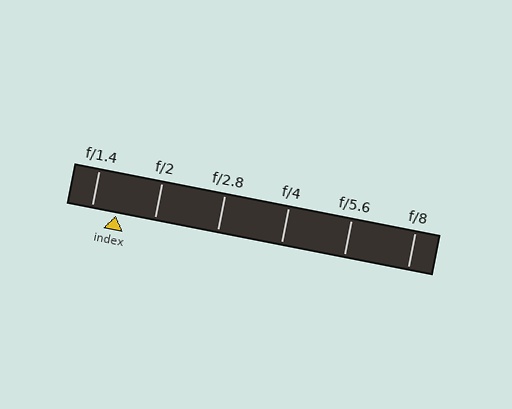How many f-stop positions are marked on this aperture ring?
There are 6 f-stop positions marked.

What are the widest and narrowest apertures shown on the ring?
The widest aperture shown is f/1.4 and the narrowest is f/8.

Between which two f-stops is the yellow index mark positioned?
The index mark is between f/1.4 and f/2.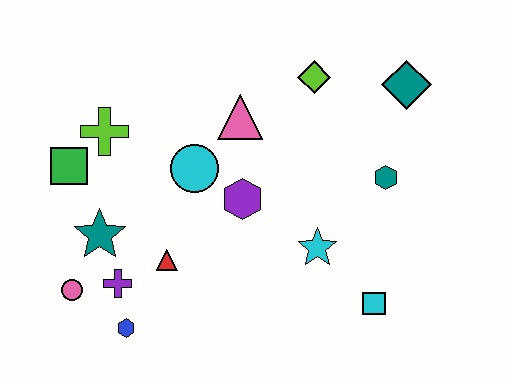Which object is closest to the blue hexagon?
The purple cross is closest to the blue hexagon.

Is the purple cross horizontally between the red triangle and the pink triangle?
No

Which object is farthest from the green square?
The teal diamond is farthest from the green square.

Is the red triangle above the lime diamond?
No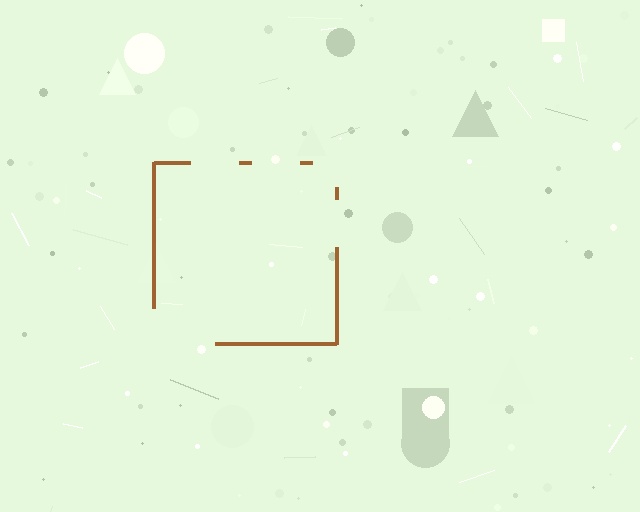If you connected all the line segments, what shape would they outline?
They would outline a square.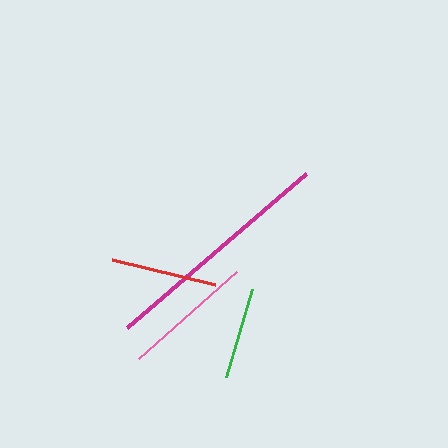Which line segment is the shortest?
The green line is the shortest at approximately 92 pixels.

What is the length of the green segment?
The green segment is approximately 92 pixels long.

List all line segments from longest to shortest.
From longest to shortest: magenta, pink, red, green.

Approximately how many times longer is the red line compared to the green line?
The red line is approximately 1.2 times the length of the green line.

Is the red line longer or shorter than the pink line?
The pink line is longer than the red line.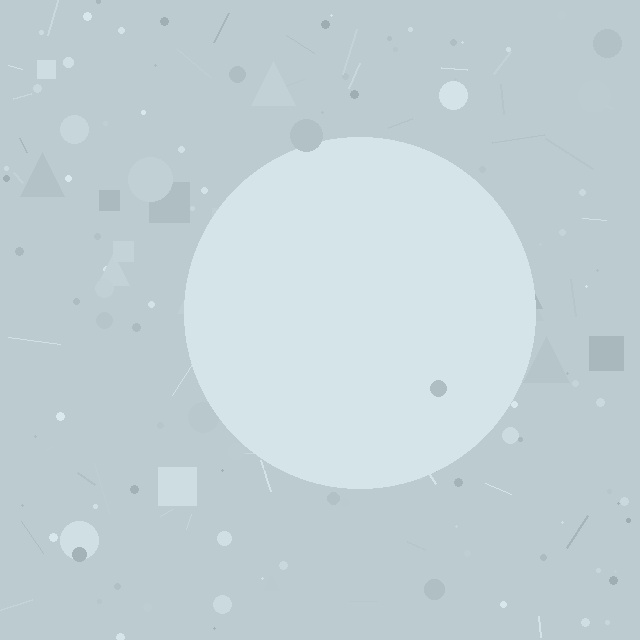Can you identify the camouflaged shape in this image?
The camouflaged shape is a circle.